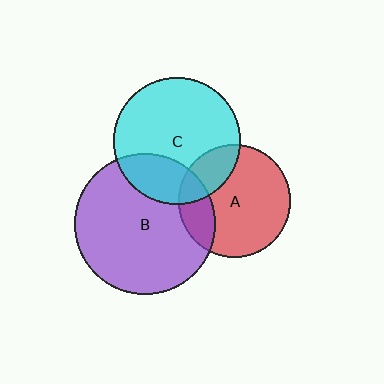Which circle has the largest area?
Circle B (purple).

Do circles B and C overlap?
Yes.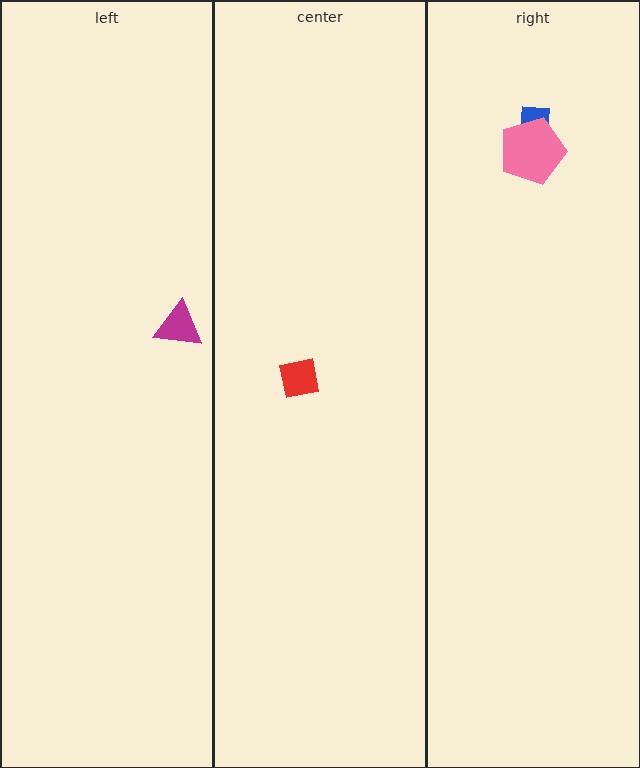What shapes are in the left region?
The magenta triangle.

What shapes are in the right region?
The blue rectangle, the pink pentagon.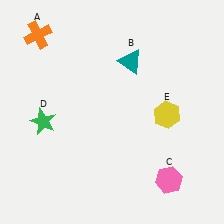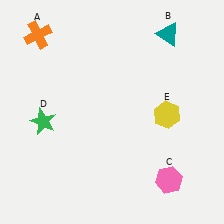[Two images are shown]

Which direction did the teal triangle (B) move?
The teal triangle (B) moved right.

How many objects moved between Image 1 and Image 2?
1 object moved between the two images.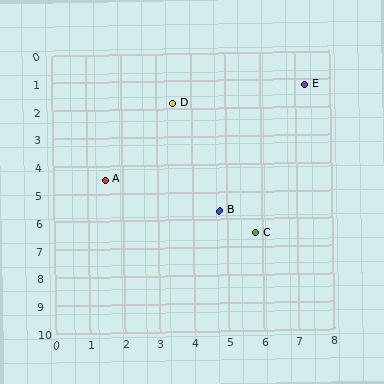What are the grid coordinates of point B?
Point B is at approximately (4.8, 5.7).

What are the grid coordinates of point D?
Point D is at approximately (3.5, 1.8).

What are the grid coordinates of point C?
Point C is at approximately (5.8, 6.5).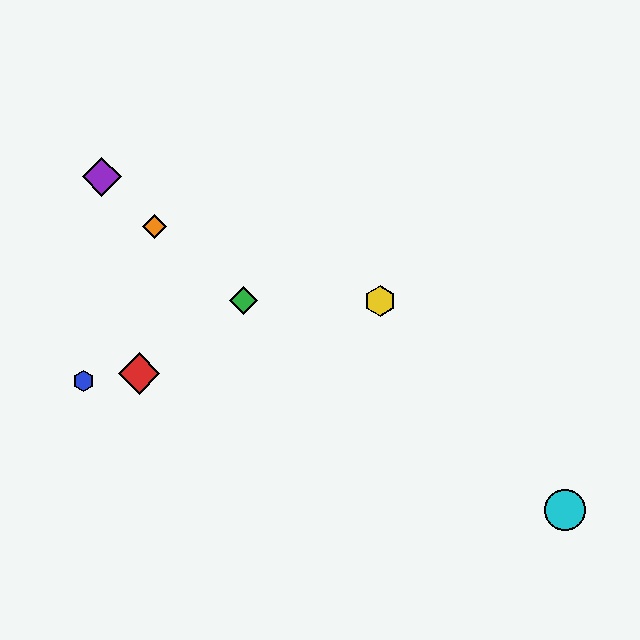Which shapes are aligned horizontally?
The green diamond, the yellow hexagon are aligned horizontally.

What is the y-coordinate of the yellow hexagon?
The yellow hexagon is at y≈301.